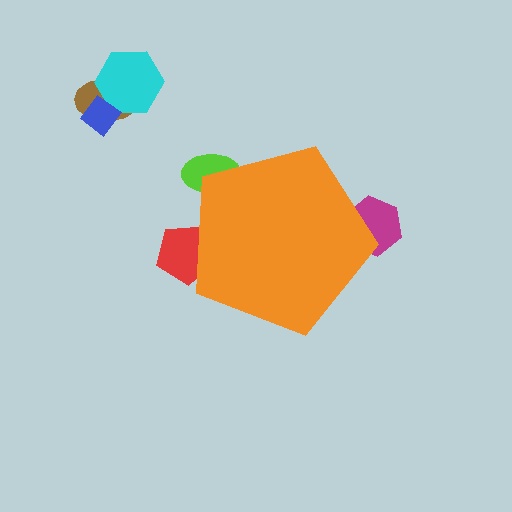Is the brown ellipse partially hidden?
No, the brown ellipse is fully visible.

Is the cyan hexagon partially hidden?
No, the cyan hexagon is fully visible.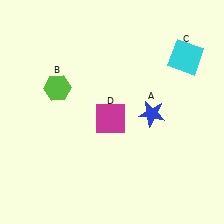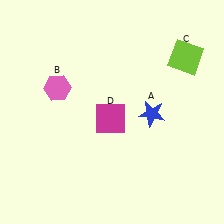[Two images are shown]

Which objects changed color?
B changed from lime to pink. C changed from cyan to lime.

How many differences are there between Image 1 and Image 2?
There are 2 differences between the two images.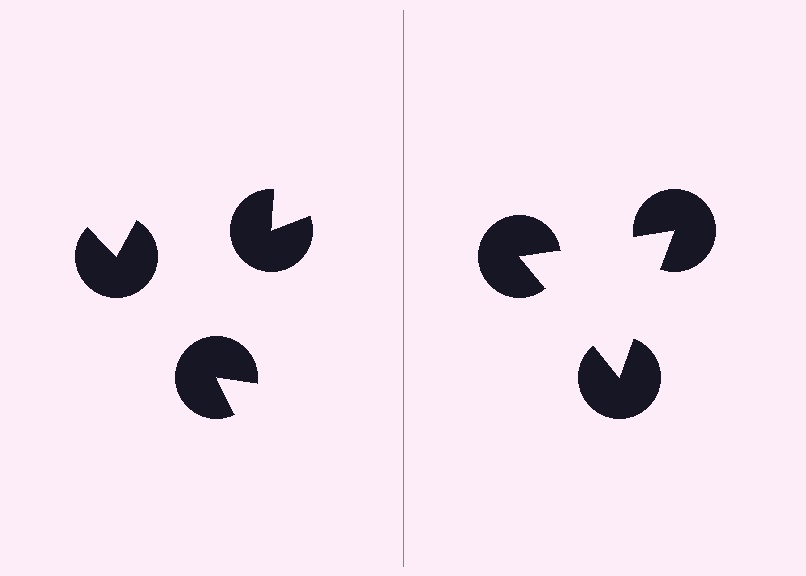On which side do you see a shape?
An illusory triangle appears on the right side. On the left side the wedge cuts are rotated, so no coherent shape forms.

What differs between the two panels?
The pac-man discs are positioned identically on both sides; only the wedge orientations differ. On the right they align to a triangle; on the left they are misaligned.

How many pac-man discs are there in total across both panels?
6 — 3 on each side.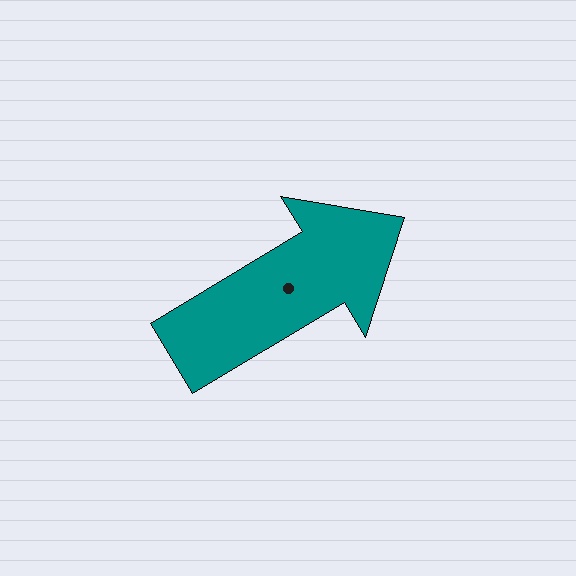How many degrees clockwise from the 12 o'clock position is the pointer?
Approximately 59 degrees.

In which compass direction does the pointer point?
Northeast.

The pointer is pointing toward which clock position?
Roughly 2 o'clock.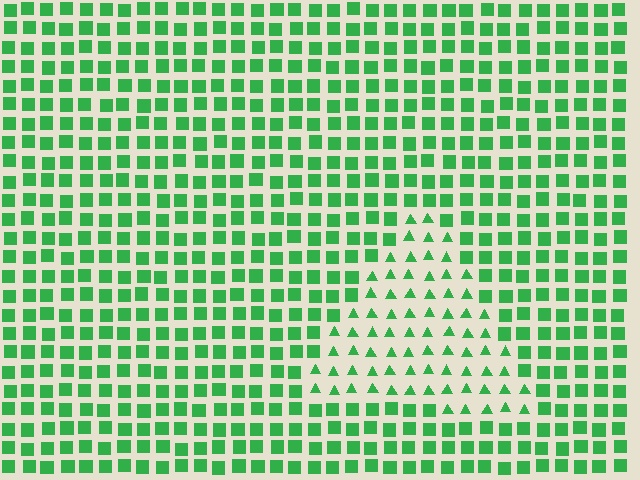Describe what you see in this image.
The image is filled with small green elements arranged in a uniform grid. A triangle-shaped region contains triangles, while the surrounding area contains squares. The boundary is defined purely by the change in element shape.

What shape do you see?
I see a triangle.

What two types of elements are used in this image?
The image uses triangles inside the triangle region and squares outside it.